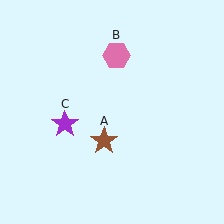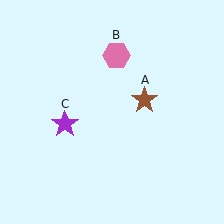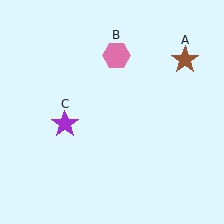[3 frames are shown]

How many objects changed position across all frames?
1 object changed position: brown star (object A).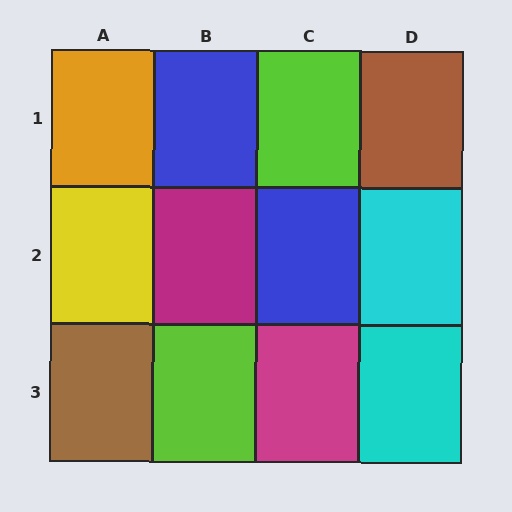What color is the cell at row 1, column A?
Orange.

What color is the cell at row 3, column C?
Magenta.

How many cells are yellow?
1 cell is yellow.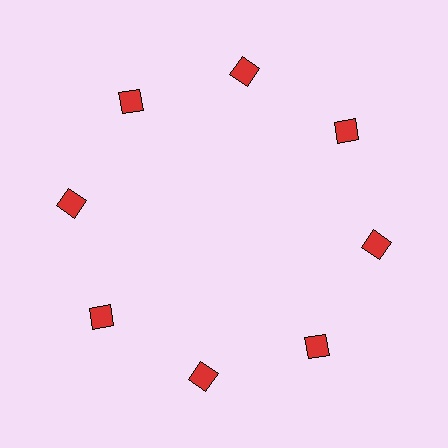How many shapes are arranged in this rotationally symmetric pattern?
There are 8 shapes, arranged in 8 groups of 1.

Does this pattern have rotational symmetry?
Yes, this pattern has 8-fold rotational symmetry. It looks the same after rotating 45 degrees around the center.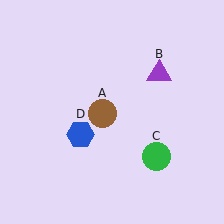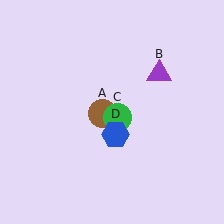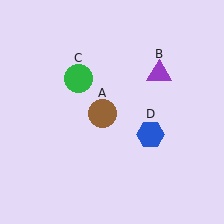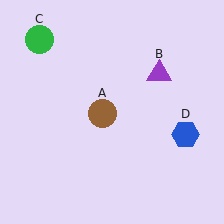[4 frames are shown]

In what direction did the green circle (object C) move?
The green circle (object C) moved up and to the left.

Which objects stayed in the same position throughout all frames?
Brown circle (object A) and purple triangle (object B) remained stationary.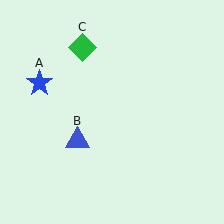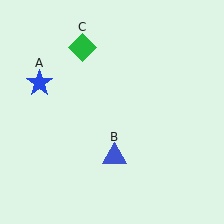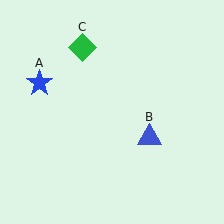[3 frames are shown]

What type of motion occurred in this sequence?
The blue triangle (object B) rotated counterclockwise around the center of the scene.